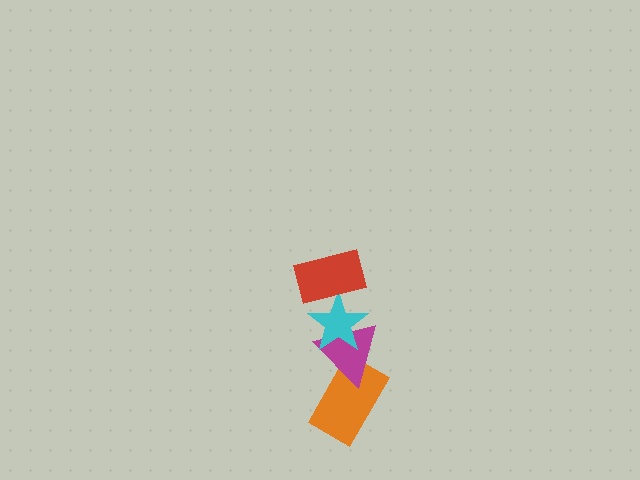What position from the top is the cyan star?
The cyan star is 2nd from the top.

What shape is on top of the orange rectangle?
The magenta triangle is on top of the orange rectangle.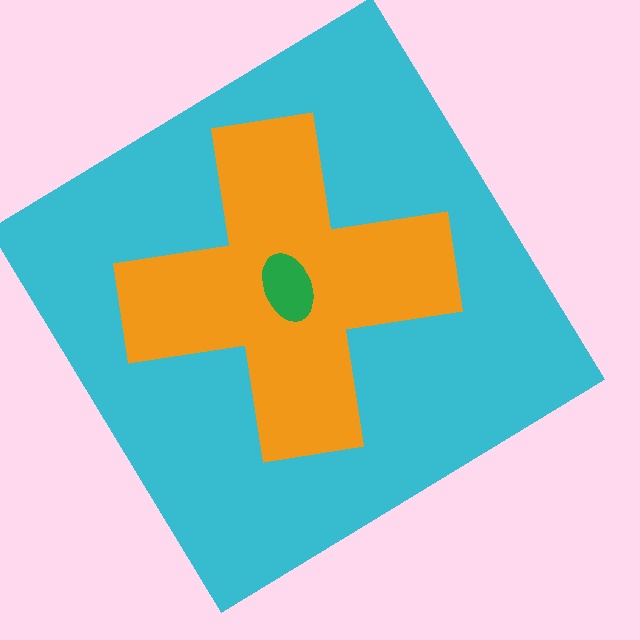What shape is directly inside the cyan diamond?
The orange cross.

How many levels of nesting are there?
3.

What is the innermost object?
The green ellipse.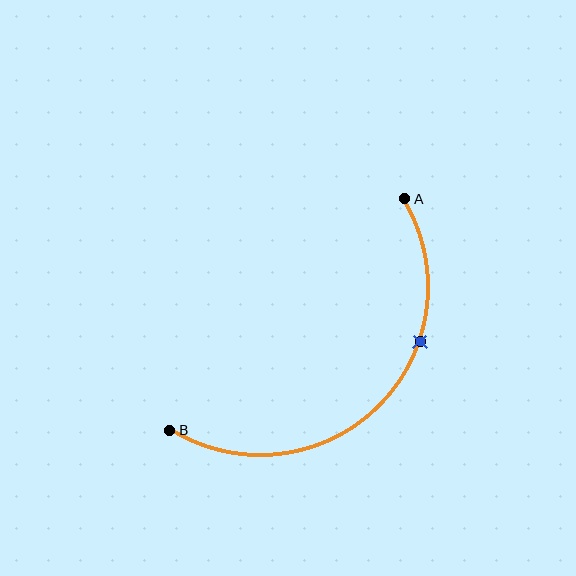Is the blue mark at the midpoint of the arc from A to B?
No. The blue mark lies on the arc but is closer to endpoint A. The arc midpoint would be at the point on the curve equidistant along the arc from both A and B.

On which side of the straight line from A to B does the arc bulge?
The arc bulges below and to the right of the straight line connecting A and B.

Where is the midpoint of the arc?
The arc midpoint is the point on the curve farthest from the straight line joining A and B. It sits below and to the right of that line.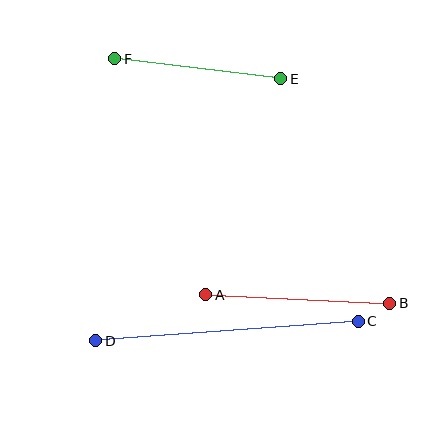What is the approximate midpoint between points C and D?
The midpoint is at approximately (227, 331) pixels.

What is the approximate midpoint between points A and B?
The midpoint is at approximately (298, 299) pixels.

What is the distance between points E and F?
The distance is approximately 167 pixels.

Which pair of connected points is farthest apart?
Points C and D are farthest apart.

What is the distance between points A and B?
The distance is approximately 184 pixels.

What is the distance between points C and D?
The distance is approximately 263 pixels.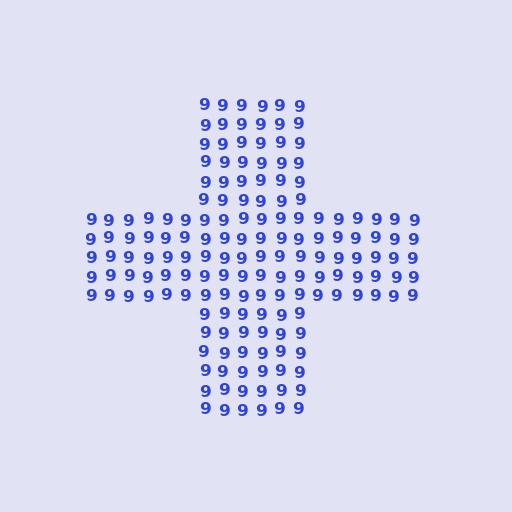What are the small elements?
The small elements are digit 9's.